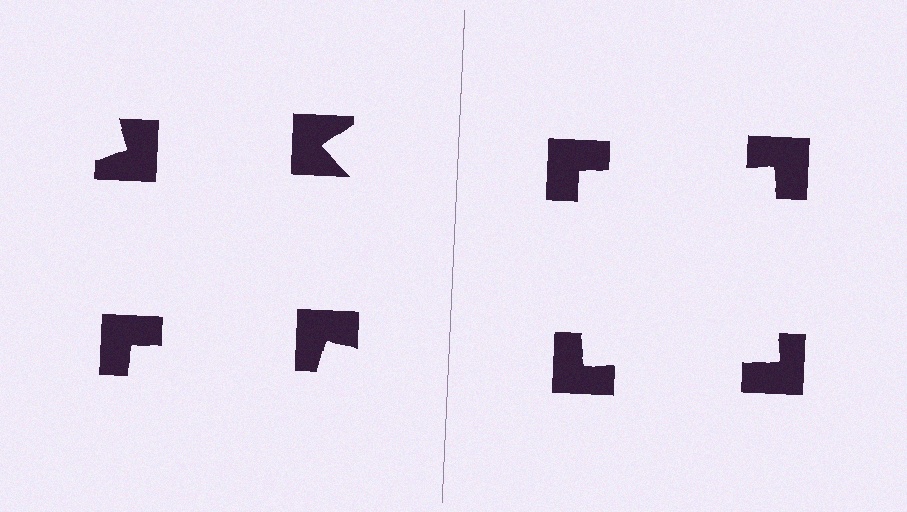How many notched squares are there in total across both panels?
8 — 4 on each side.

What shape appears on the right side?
An illusory square.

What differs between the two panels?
The notched squares are positioned identically on both sides; only the wedge orientations differ. On the right they align to a square; on the left they are misaligned.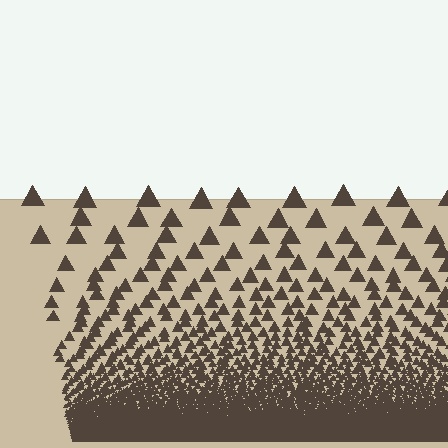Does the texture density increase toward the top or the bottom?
Density increases toward the bottom.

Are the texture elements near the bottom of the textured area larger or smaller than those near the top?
Smaller. The gradient is inverted — elements near the bottom are smaller and denser.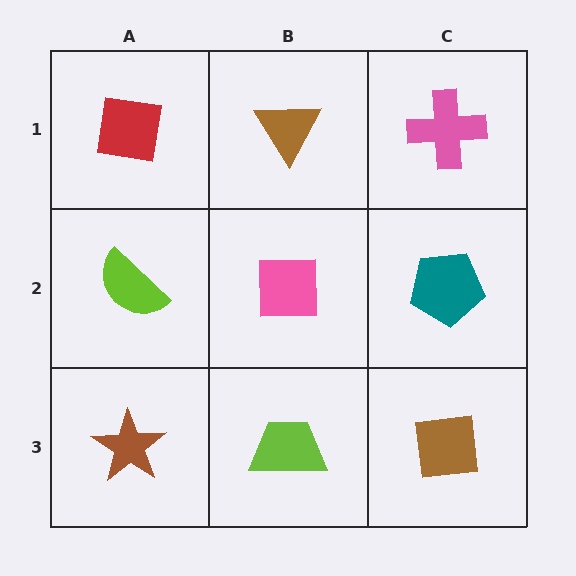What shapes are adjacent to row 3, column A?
A lime semicircle (row 2, column A), a lime trapezoid (row 3, column B).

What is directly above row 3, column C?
A teal pentagon.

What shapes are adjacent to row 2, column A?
A red square (row 1, column A), a brown star (row 3, column A), a pink square (row 2, column B).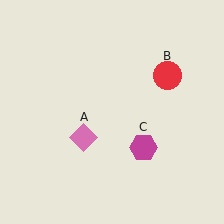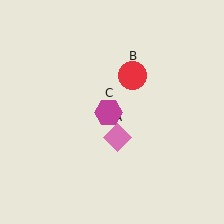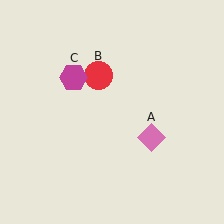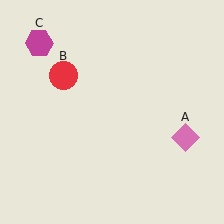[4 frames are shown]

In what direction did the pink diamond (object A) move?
The pink diamond (object A) moved right.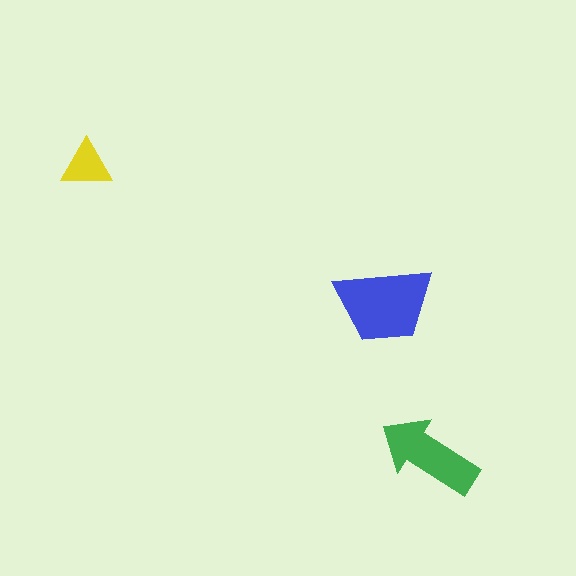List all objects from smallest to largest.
The yellow triangle, the green arrow, the blue trapezoid.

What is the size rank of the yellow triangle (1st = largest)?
3rd.